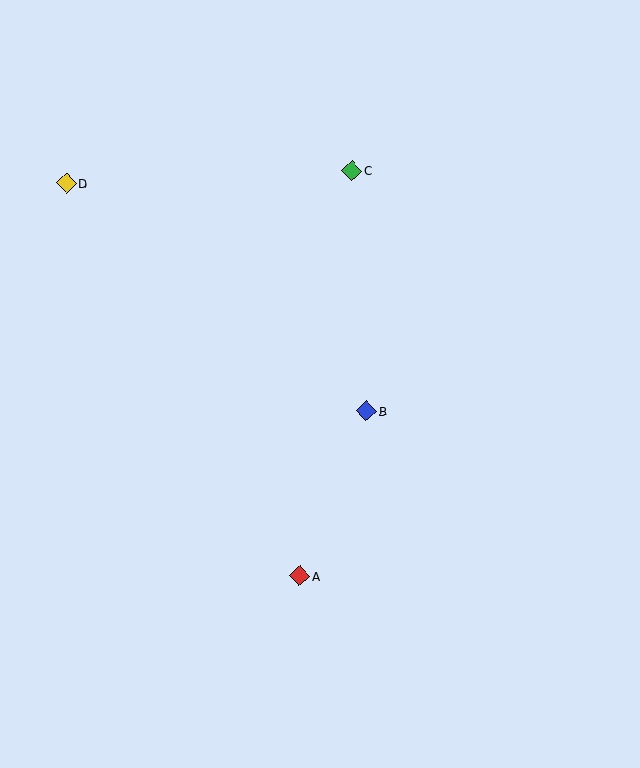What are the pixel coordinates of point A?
Point A is at (300, 576).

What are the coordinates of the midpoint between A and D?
The midpoint between A and D is at (183, 380).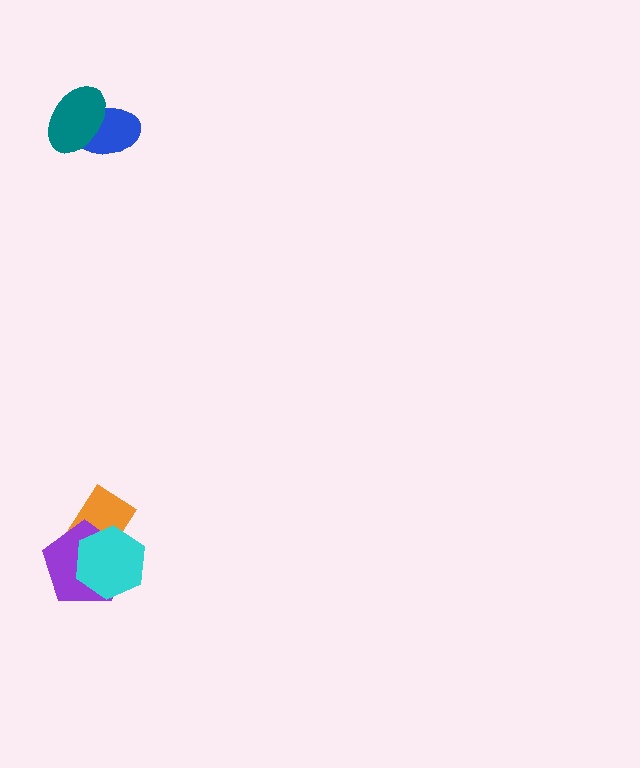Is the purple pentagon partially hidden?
Yes, it is partially covered by another shape.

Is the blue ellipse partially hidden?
Yes, it is partially covered by another shape.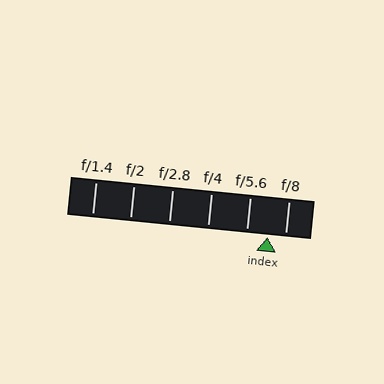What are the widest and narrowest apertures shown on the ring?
The widest aperture shown is f/1.4 and the narrowest is f/8.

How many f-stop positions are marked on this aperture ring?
There are 6 f-stop positions marked.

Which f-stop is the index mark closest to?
The index mark is closest to f/8.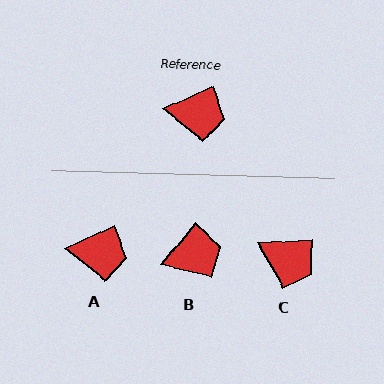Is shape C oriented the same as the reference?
No, it is off by about 21 degrees.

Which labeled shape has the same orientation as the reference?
A.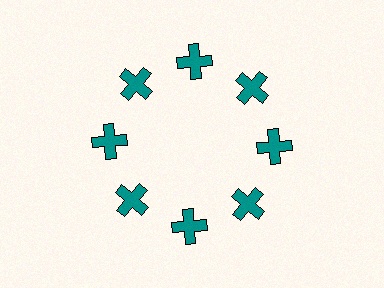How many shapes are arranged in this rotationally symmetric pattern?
There are 8 shapes, arranged in 8 groups of 1.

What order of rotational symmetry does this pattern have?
This pattern has 8-fold rotational symmetry.